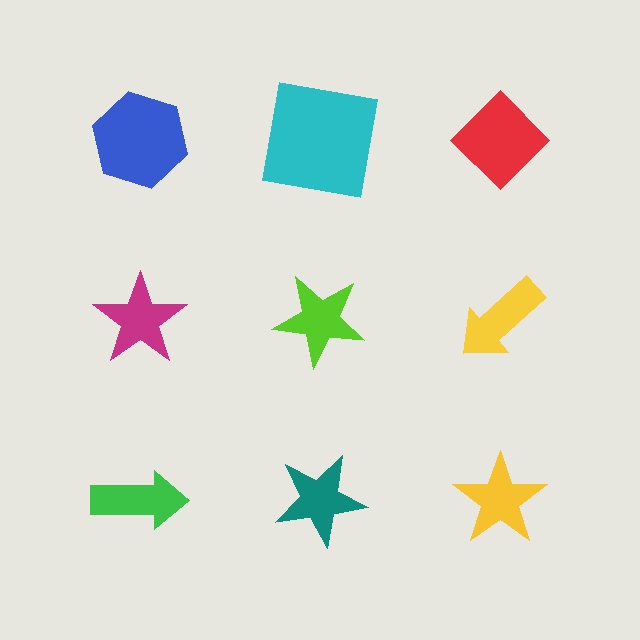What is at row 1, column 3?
A red diamond.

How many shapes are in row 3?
3 shapes.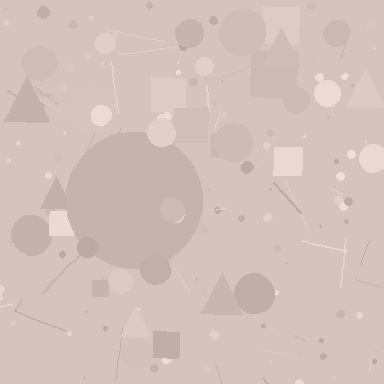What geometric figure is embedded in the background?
A circle is embedded in the background.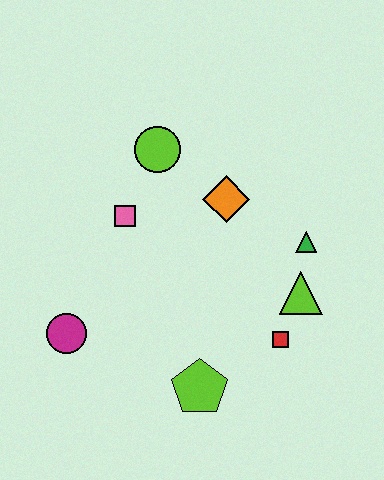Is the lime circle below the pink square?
No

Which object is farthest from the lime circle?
The lime pentagon is farthest from the lime circle.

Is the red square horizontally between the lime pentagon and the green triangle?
Yes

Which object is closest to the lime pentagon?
The red square is closest to the lime pentagon.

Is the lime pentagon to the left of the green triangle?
Yes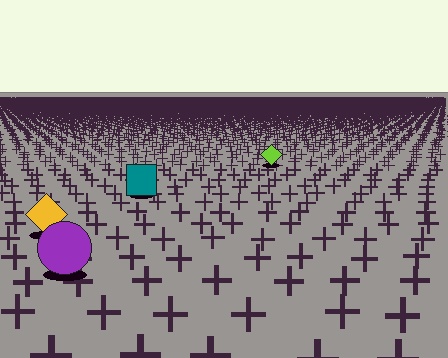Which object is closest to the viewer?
The purple circle is closest. The texture marks near it are larger and more spread out.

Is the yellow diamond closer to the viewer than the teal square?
Yes. The yellow diamond is closer — you can tell from the texture gradient: the ground texture is coarser near it.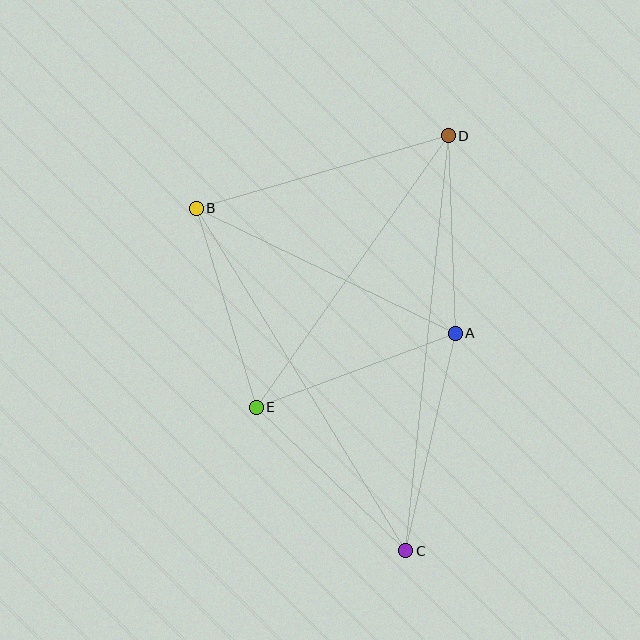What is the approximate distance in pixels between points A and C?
The distance between A and C is approximately 223 pixels.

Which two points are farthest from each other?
Points C and D are farthest from each other.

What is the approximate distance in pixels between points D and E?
The distance between D and E is approximately 332 pixels.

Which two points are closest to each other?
Points A and D are closest to each other.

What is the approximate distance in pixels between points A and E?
The distance between A and E is approximately 212 pixels.